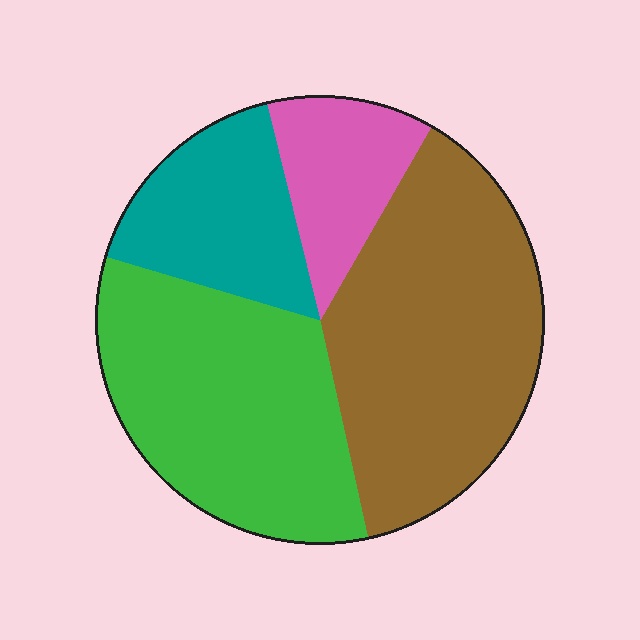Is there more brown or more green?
Brown.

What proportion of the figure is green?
Green takes up between a quarter and a half of the figure.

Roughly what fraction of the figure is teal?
Teal covers roughly 15% of the figure.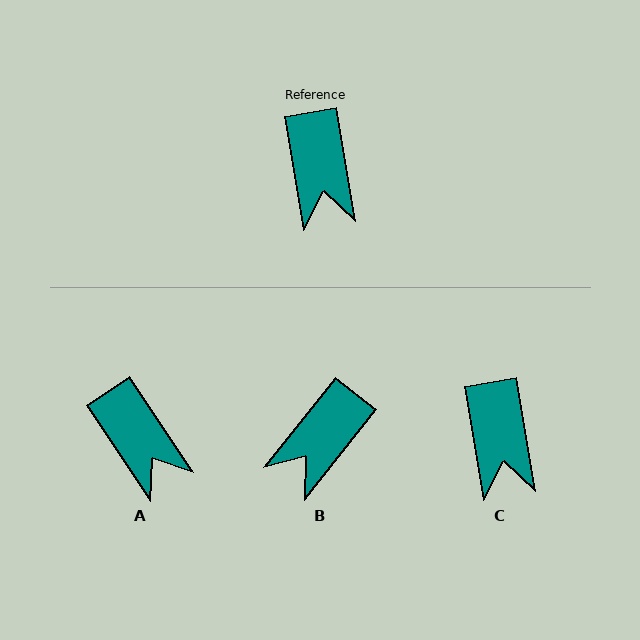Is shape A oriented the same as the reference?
No, it is off by about 24 degrees.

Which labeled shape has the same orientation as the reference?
C.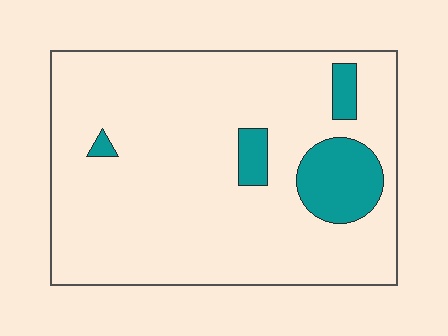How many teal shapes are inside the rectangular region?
4.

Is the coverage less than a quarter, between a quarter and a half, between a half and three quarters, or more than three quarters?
Less than a quarter.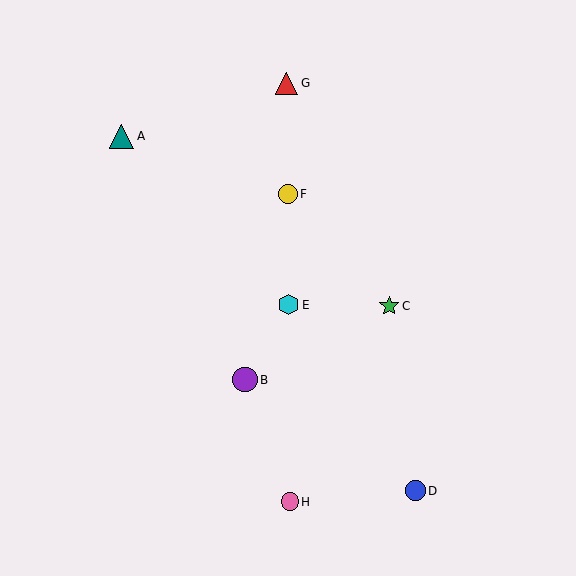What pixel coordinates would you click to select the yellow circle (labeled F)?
Click at (288, 194) to select the yellow circle F.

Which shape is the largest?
The purple circle (labeled B) is the largest.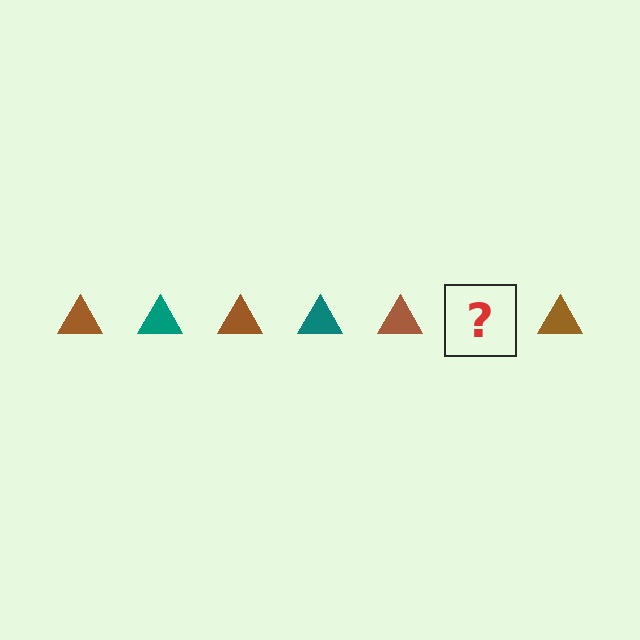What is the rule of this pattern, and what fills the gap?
The rule is that the pattern cycles through brown, teal triangles. The gap should be filled with a teal triangle.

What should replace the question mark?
The question mark should be replaced with a teal triangle.